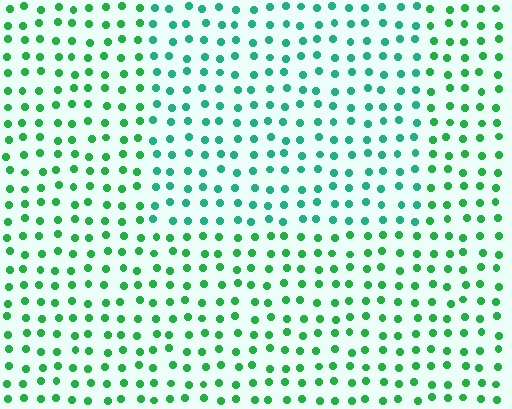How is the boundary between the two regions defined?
The boundary is defined purely by a slight shift in hue (about 29 degrees). Spacing, size, and orientation are identical on both sides.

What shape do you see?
I see a rectangle.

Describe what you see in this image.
The image is filled with small green elements in a uniform arrangement. A rectangle-shaped region is visible where the elements are tinted to a slightly different hue, forming a subtle color boundary.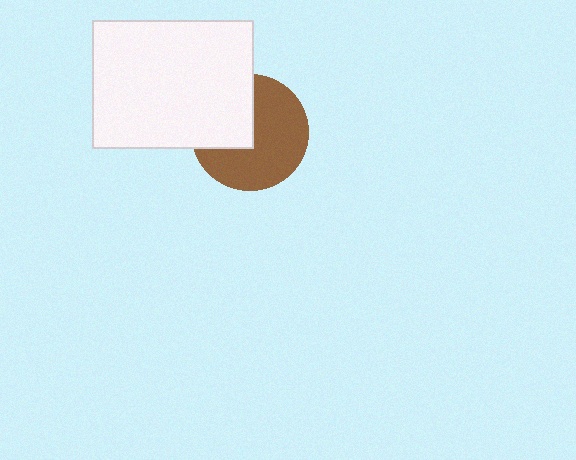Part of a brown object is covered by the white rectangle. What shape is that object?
It is a circle.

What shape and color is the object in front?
The object in front is a white rectangle.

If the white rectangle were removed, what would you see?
You would see the complete brown circle.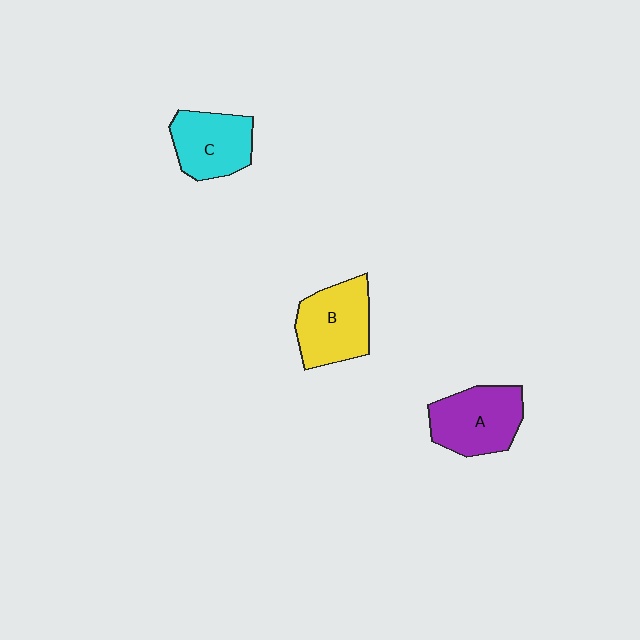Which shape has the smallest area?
Shape C (cyan).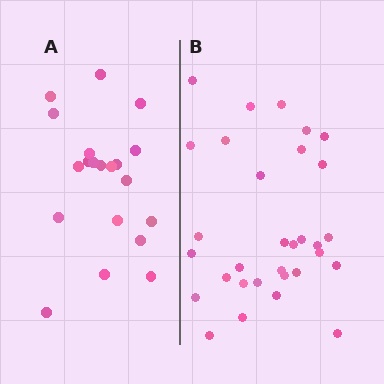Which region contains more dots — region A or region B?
Region B (the right region) has more dots.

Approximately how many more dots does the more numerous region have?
Region B has roughly 12 or so more dots than region A.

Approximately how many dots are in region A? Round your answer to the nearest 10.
About 20 dots.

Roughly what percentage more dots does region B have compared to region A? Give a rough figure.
About 55% more.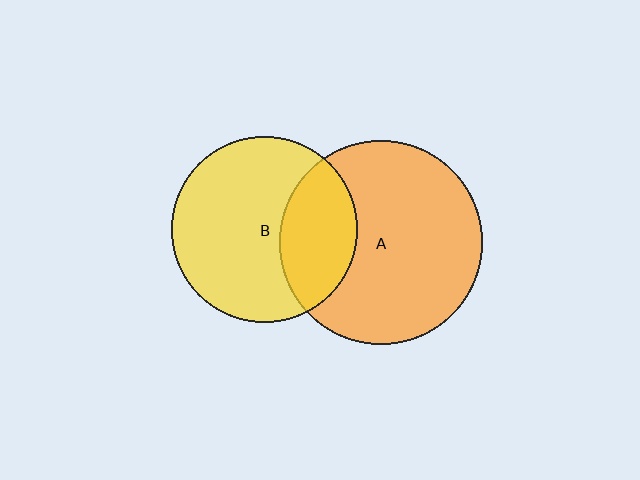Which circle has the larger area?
Circle A (orange).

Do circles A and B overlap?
Yes.